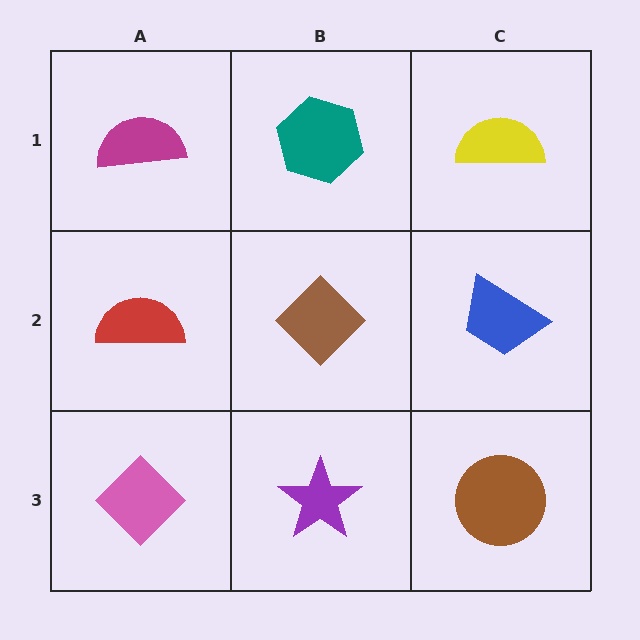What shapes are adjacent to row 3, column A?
A red semicircle (row 2, column A), a purple star (row 3, column B).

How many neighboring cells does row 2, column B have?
4.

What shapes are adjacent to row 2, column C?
A yellow semicircle (row 1, column C), a brown circle (row 3, column C), a brown diamond (row 2, column B).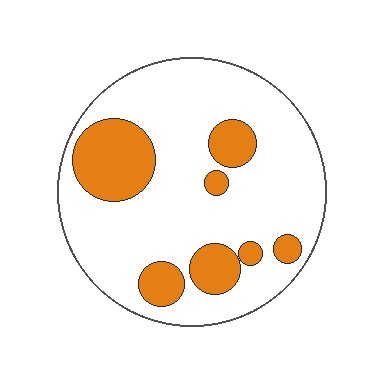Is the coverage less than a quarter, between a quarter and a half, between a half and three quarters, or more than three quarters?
Less than a quarter.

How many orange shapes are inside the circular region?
7.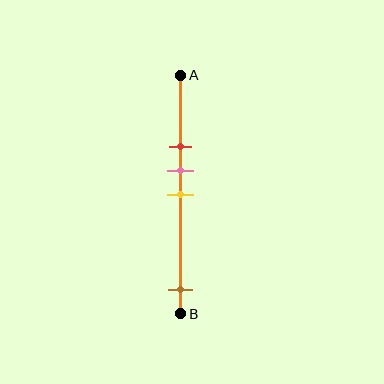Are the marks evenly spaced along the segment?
No, the marks are not evenly spaced.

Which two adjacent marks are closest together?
The pink and yellow marks are the closest adjacent pair.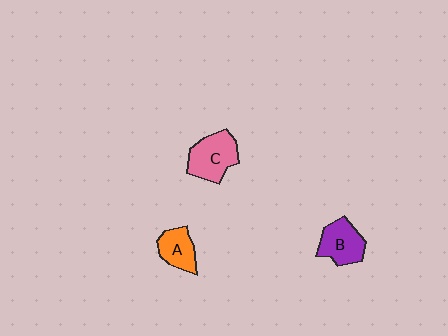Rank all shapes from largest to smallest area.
From largest to smallest: C (pink), B (purple), A (orange).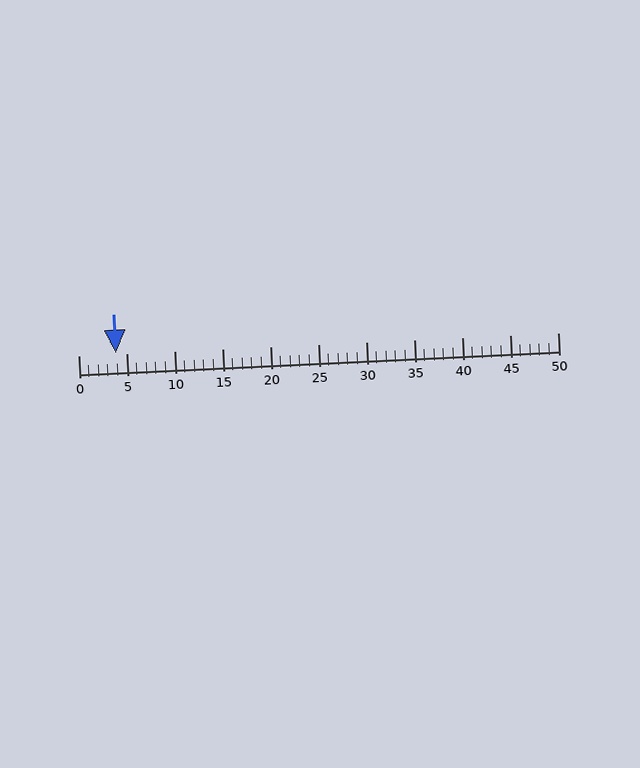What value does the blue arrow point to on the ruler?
The blue arrow points to approximately 4.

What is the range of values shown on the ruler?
The ruler shows values from 0 to 50.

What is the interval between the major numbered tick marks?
The major tick marks are spaced 5 units apart.